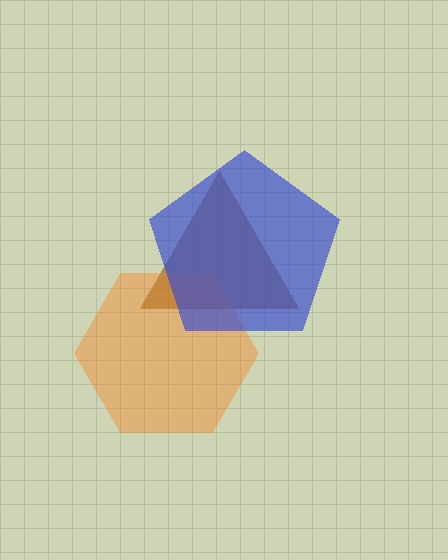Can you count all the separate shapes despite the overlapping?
Yes, there are 3 separate shapes.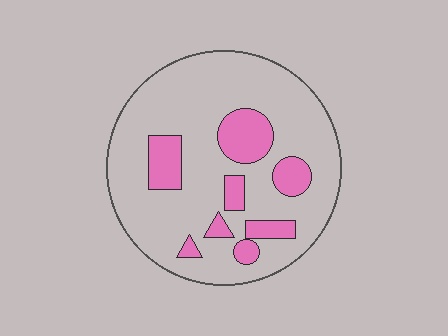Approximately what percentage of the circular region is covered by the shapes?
Approximately 20%.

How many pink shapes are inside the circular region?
8.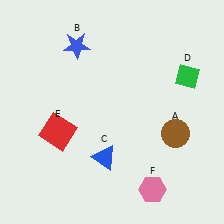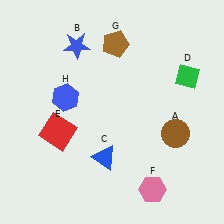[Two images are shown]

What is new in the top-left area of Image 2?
A blue hexagon (H) was added in the top-left area of Image 2.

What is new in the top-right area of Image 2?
A brown pentagon (G) was added in the top-right area of Image 2.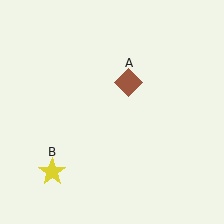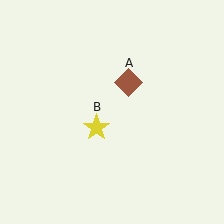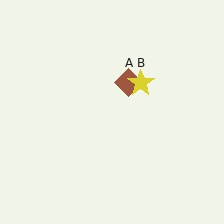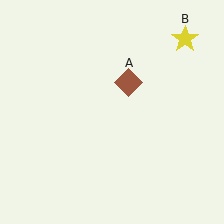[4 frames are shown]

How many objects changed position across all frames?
1 object changed position: yellow star (object B).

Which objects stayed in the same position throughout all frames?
Brown diamond (object A) remained stationary.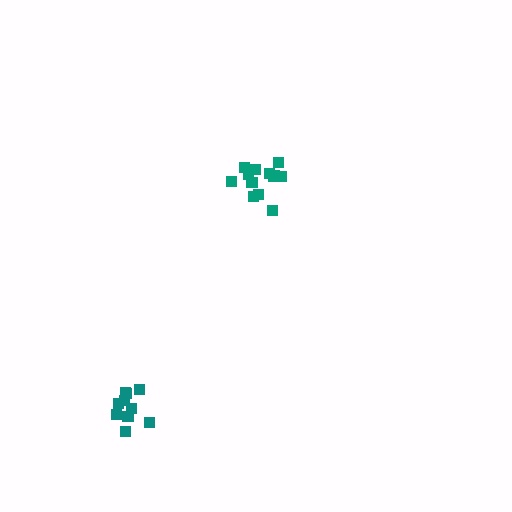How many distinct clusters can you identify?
There are 2 distinct clusters.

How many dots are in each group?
Group 1: 13 dots, Group 2: 10 dots (23 total).